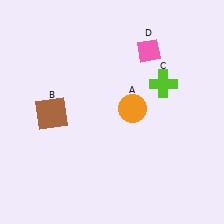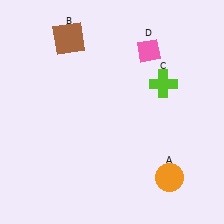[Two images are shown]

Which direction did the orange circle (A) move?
The orange circle (A) moved down.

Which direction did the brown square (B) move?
The brown square (B) moved up.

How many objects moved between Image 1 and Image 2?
2 objects moved between the two images.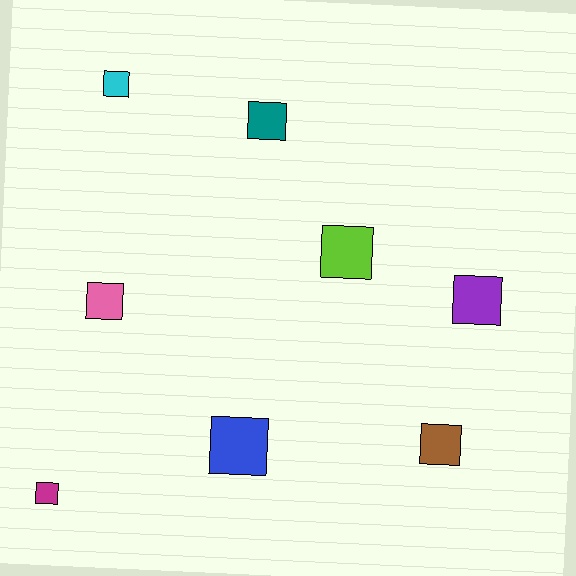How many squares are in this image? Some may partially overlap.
There are 8 squares.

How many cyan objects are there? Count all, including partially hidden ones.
There is 1 cyan object.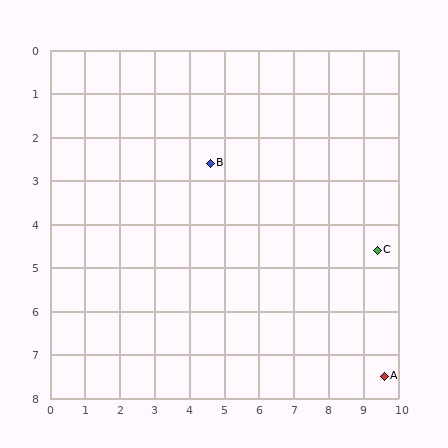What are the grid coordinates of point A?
Point A is at approximately (9.6, 7.5).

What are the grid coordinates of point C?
Point C is at approximately (9.4, 4.6).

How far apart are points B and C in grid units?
Points B and C are about 5.2 grid units apart.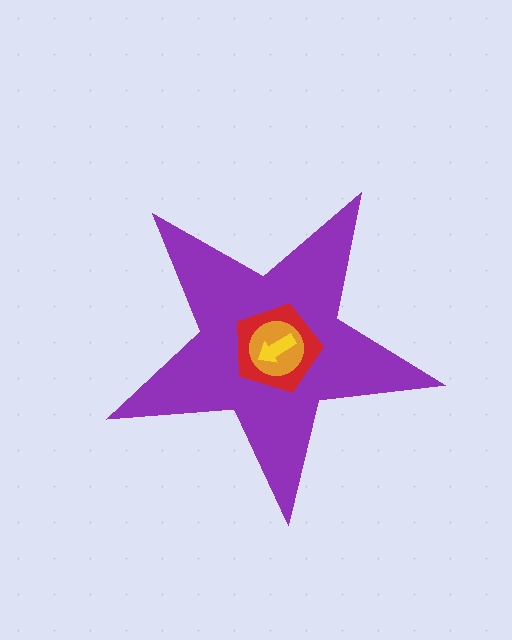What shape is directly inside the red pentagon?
The orange circle.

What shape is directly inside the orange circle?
The yellow arrow.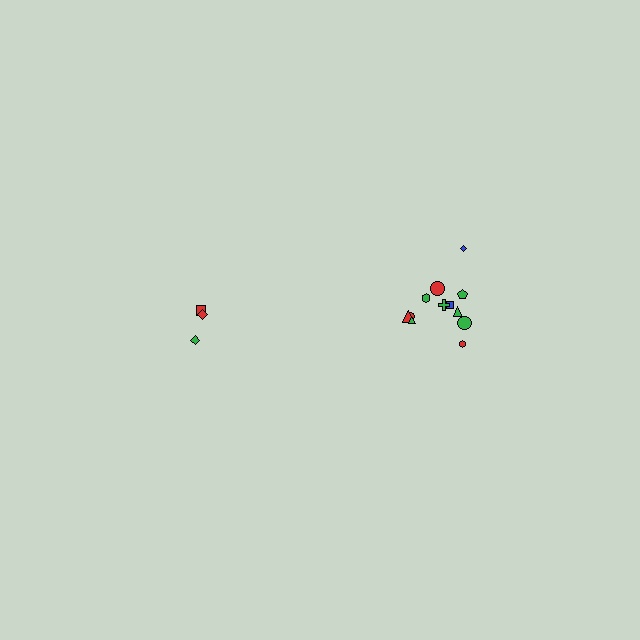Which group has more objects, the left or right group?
The right group.